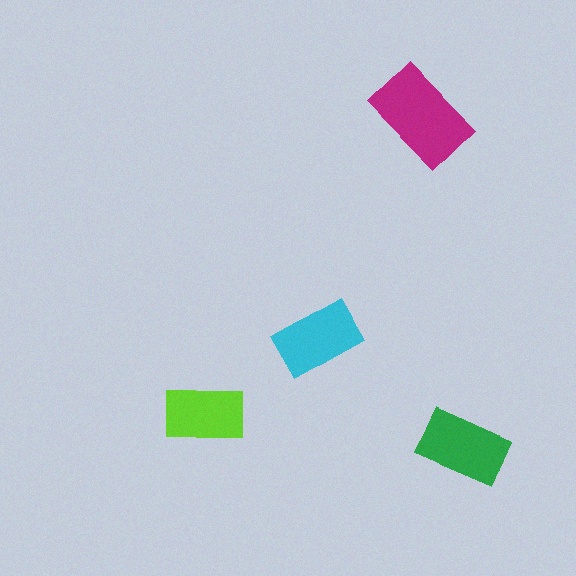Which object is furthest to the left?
The lime rectangle is leftmost.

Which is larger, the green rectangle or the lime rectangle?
The green one.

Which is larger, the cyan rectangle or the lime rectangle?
The cyan one.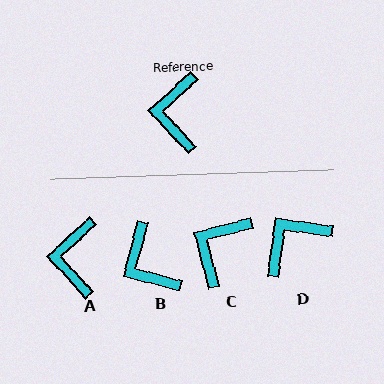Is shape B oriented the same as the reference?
No, it is off by about 33 degrees.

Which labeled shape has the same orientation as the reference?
A.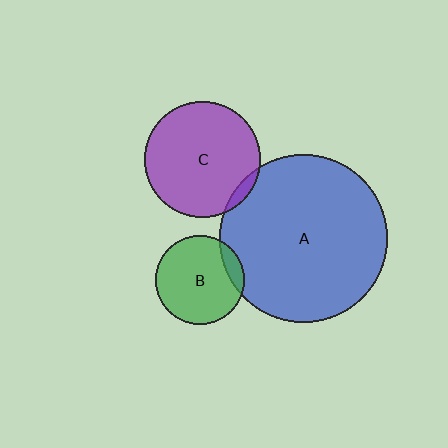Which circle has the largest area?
Circle A (blue).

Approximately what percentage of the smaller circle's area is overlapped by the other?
Approximately 10%.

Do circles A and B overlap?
Yes.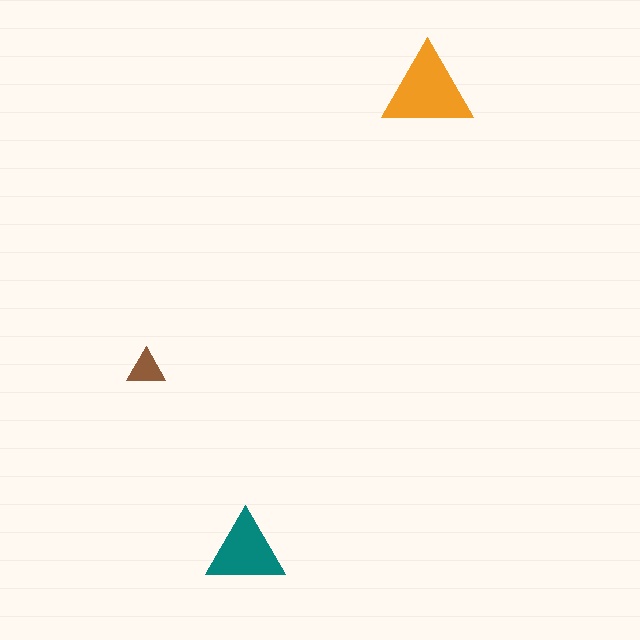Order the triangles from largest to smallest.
the orange one, the teal one, the brown one.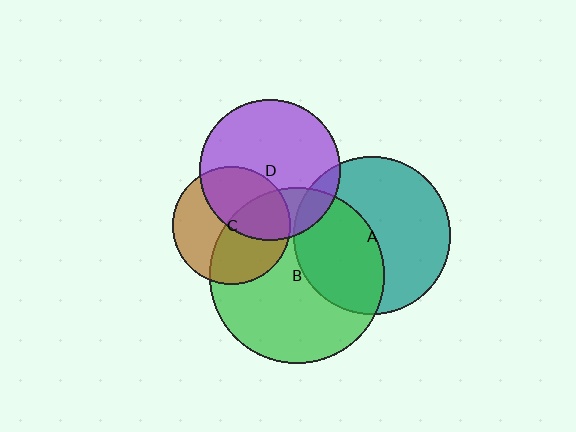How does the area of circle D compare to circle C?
Approximately 1.4 times.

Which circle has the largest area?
Circle B (green).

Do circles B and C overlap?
Yes.